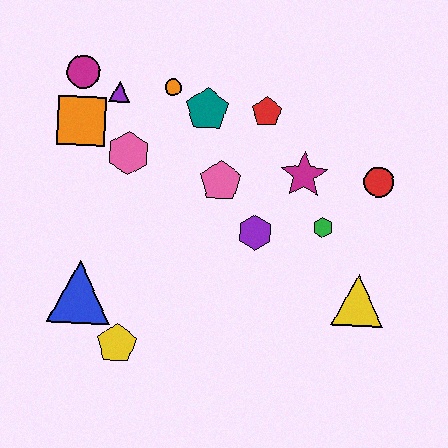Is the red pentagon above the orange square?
Yes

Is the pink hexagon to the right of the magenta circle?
Yes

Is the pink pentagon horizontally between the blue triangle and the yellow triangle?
Yes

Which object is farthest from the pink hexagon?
The yellow triangle is farthest from the pink hexagon.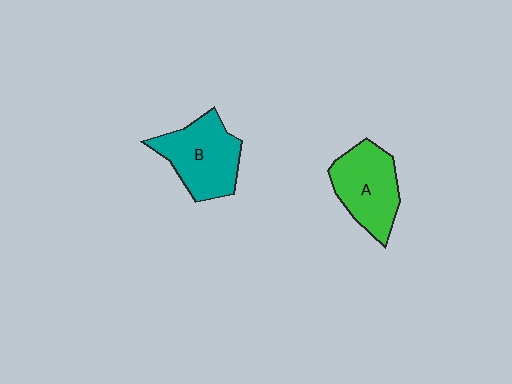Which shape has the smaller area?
Shape A (green).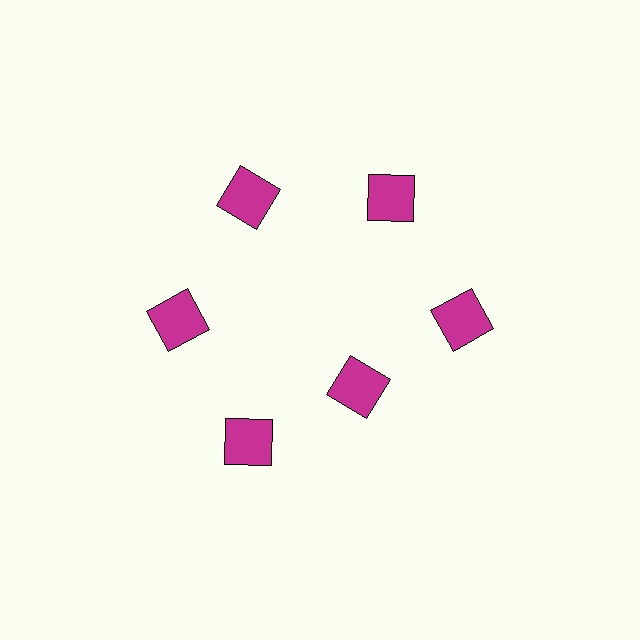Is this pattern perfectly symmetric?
No. The 6 magenta squares are arranged in a ring, but one element near the 5 o'clock position is pulled inward toward the center, breaking the 6-fold rotational symmetry.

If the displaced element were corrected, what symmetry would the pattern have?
It would have 6-fold rotational symmetry — the pattern would map onto itself every 60 degrees.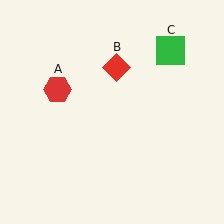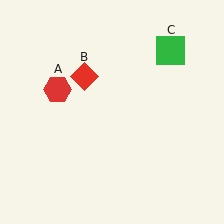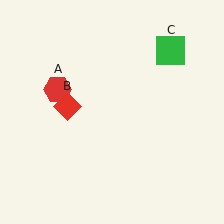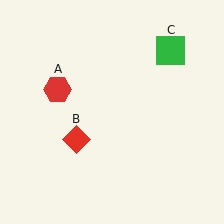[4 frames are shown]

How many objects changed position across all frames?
1 object changed position: red diamond (object B).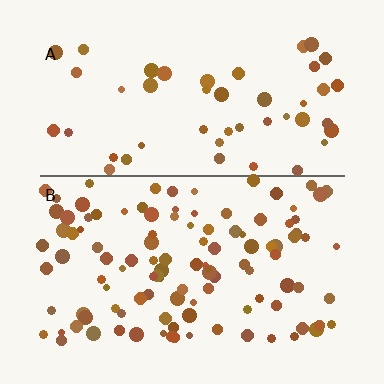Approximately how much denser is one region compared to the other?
Approximately 2.3× — region B over region A.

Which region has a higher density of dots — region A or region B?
B (the bottom).